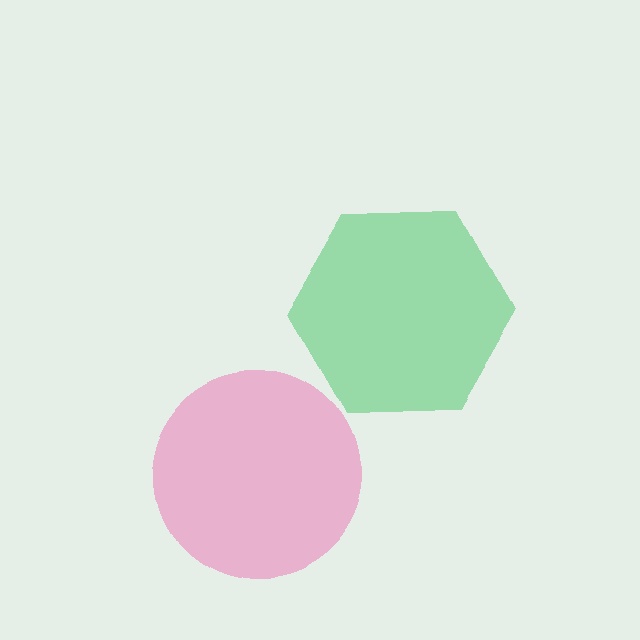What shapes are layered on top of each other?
The layered shapes are: a green hexagon, a pink circle.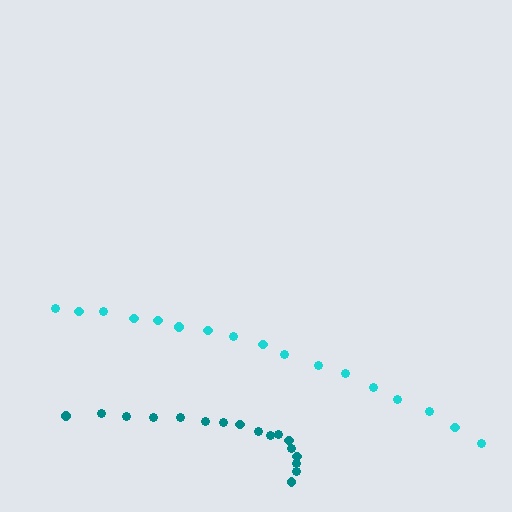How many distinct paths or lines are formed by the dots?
There are 2 distinct paths.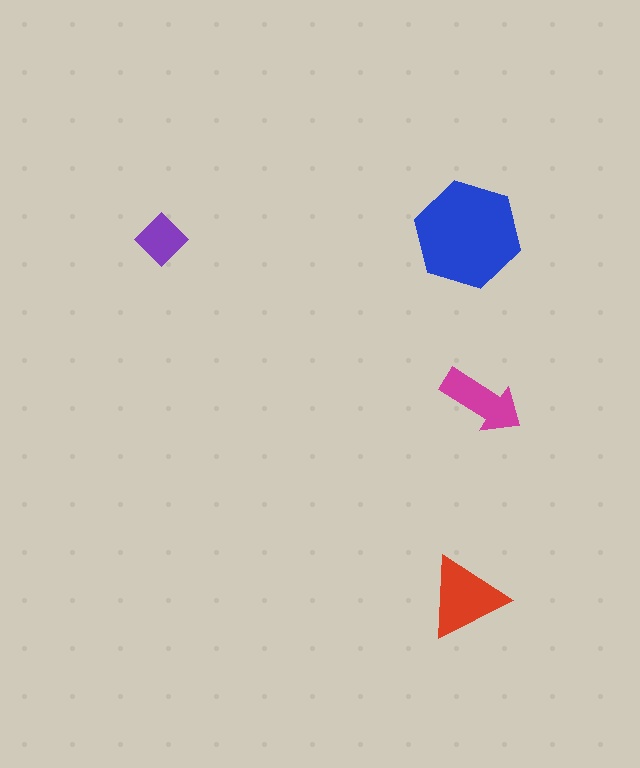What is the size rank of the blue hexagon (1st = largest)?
1st.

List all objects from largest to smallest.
The blue hexagon, the red triangle, the magenta arrow, the purple diamond.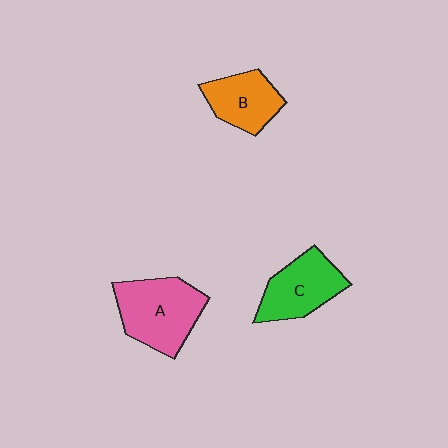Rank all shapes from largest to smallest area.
From largest to smallest: A (pink), C (green), B (orange).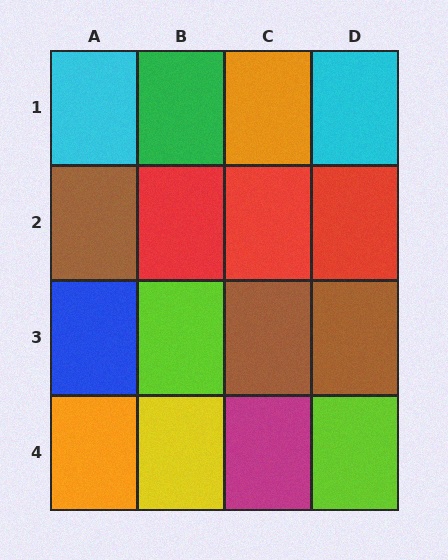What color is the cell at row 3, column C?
Brown.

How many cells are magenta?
1 cell is magenta.